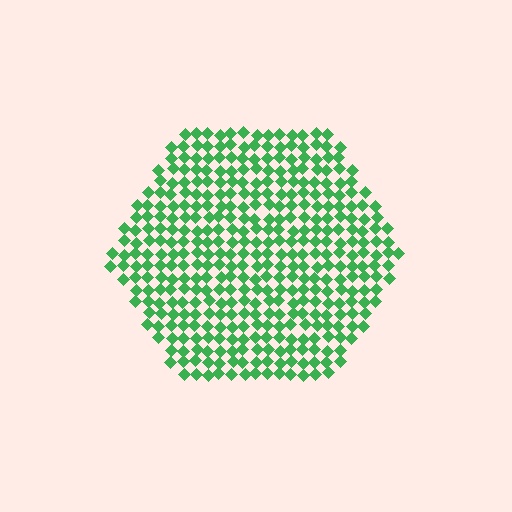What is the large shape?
The large shape is a hexagon.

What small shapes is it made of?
It is made of small diamonds.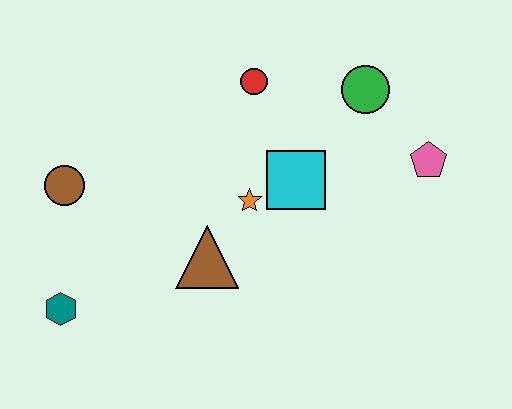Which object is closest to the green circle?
The pink pentagon is closest to the green circle.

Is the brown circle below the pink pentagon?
Yes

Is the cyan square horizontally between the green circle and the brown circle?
Yes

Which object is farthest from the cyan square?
The teal hexagon is farthest from the cyan square.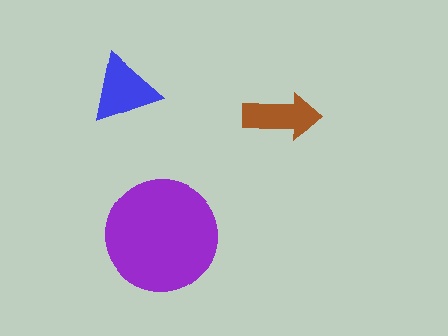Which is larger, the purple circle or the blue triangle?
The purple circle.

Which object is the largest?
The purple circle.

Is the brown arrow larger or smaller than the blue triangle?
Smaller.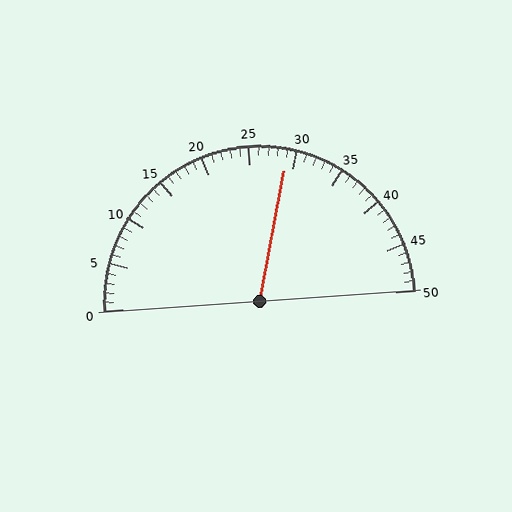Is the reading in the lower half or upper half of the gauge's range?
The reading is in the upper half of the range (0 to 50).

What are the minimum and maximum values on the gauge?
The gauge ranges from 0 to 50.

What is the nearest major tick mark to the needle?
The nearest major tick mark is 30.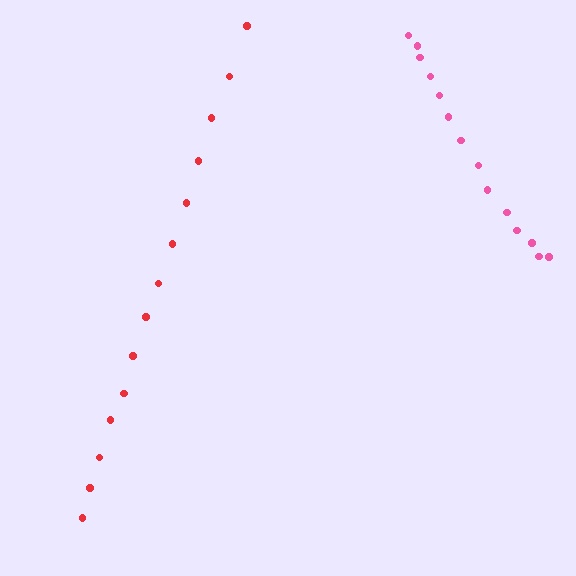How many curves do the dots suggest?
There are 2 distinct paths.